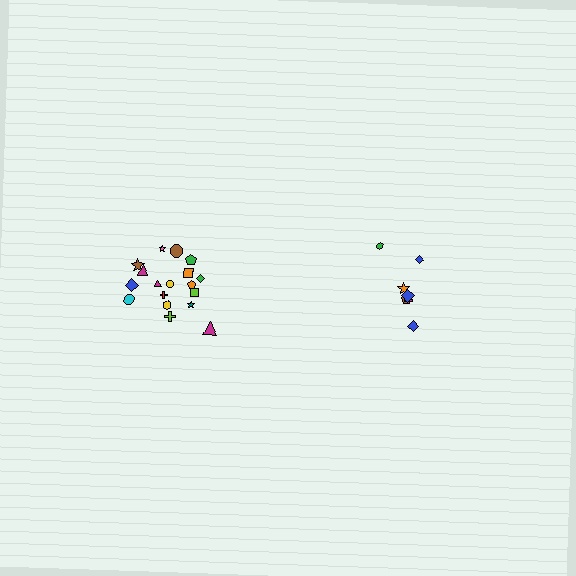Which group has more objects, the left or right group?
The left group.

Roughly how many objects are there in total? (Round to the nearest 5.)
Roughly 25 objects in total.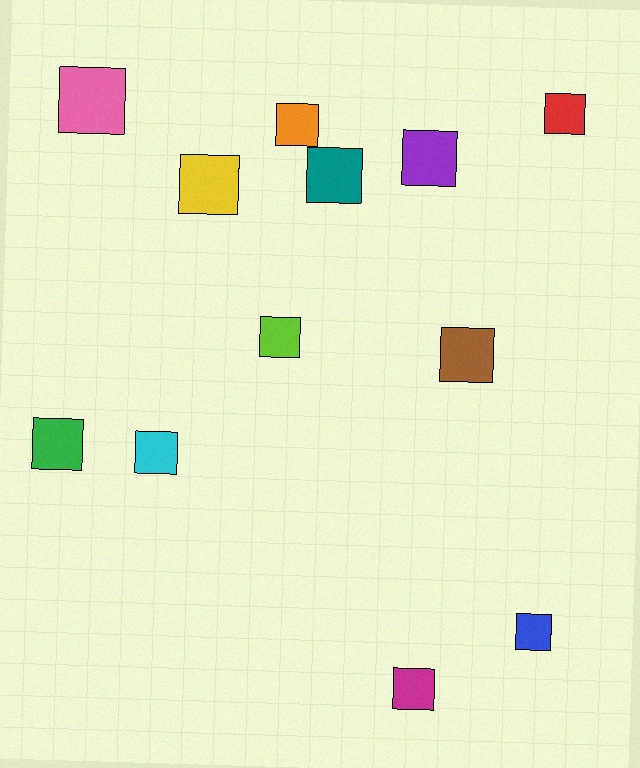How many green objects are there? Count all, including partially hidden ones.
There is 1 green object.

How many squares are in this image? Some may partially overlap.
There are 12 squares.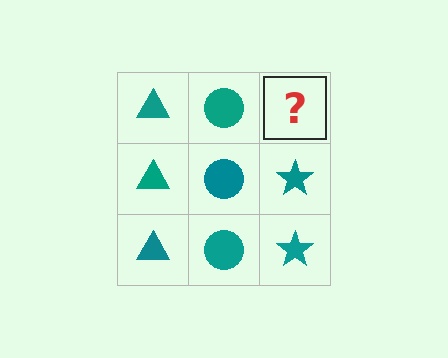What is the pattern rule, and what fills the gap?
The rule is that each column has a consistent shape. The gap should be filled with a teal star.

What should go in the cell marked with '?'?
The missing cell should contain a teal star.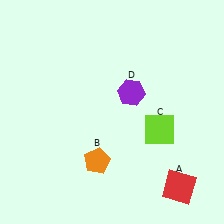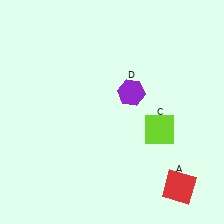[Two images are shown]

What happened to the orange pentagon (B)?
The orange pentagon (B) was removed in Image 2. It was in the bottom-left area of Image 1.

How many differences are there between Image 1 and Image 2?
There is 1 difference between the two images.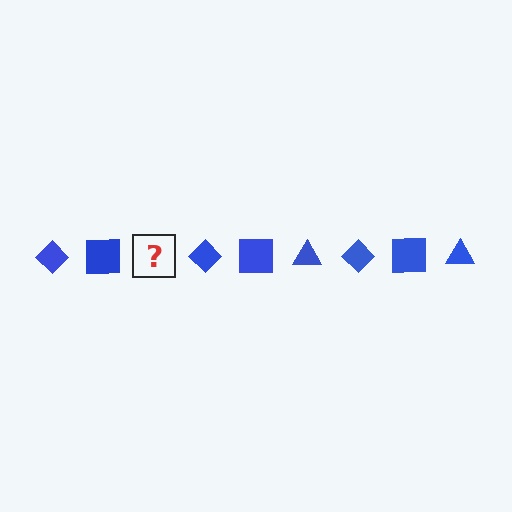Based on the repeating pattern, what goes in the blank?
The blank should be a blue triangle.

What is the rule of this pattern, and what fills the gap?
The rule is that the pattern cycles through diamond, square, triangle shapes in blue. The gap should be filled with a blue triangle.